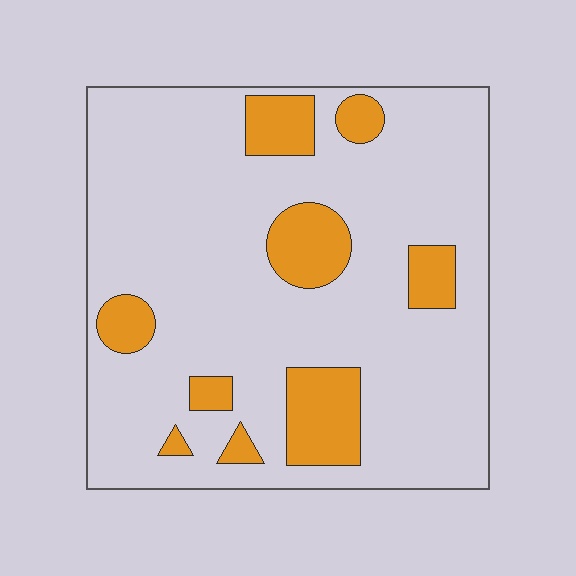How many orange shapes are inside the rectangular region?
9.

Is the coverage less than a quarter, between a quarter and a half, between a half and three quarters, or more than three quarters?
Less than a quarter.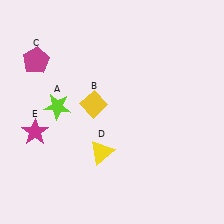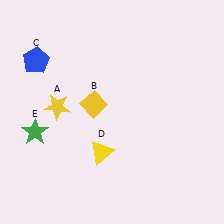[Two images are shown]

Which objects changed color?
A changed from lime to yellow. C changed from magenta to blue. E changed from magenta to green.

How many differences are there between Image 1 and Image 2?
There are 3 differences between the two images.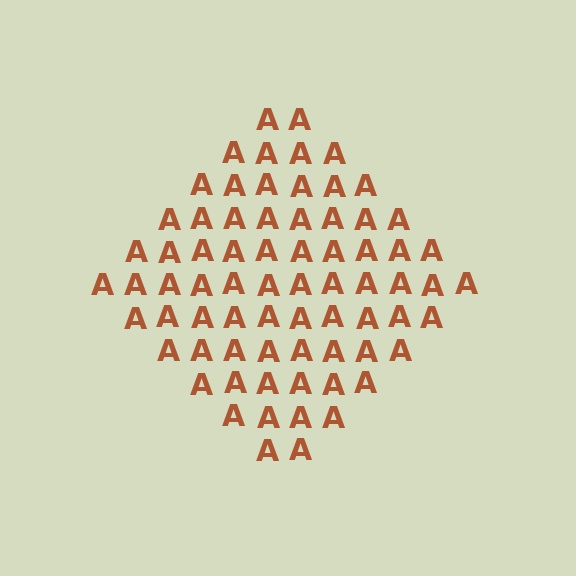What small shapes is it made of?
It is made of small letter A's.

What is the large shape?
The large shape is a diamond.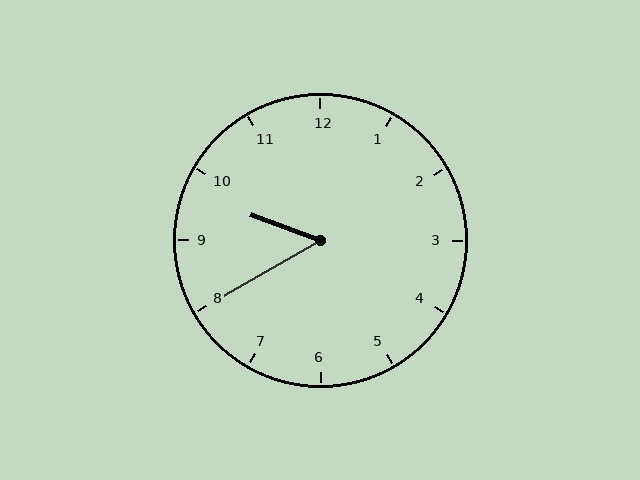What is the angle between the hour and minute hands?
Approximately 50 degrees.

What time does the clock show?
9:40.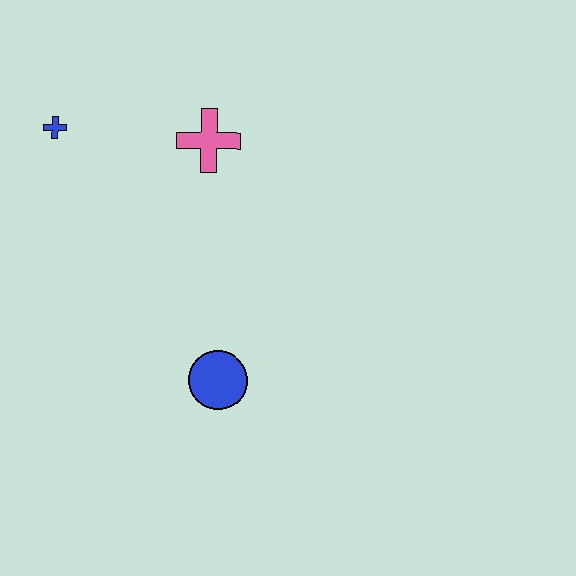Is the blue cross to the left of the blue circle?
Yes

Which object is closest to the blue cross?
The pink cross is closest to the blue cross.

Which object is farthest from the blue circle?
The blue cross is farthest from the blue circle.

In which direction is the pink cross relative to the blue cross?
The pink cross is to the right of the blue cross.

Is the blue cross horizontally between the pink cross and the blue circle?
No